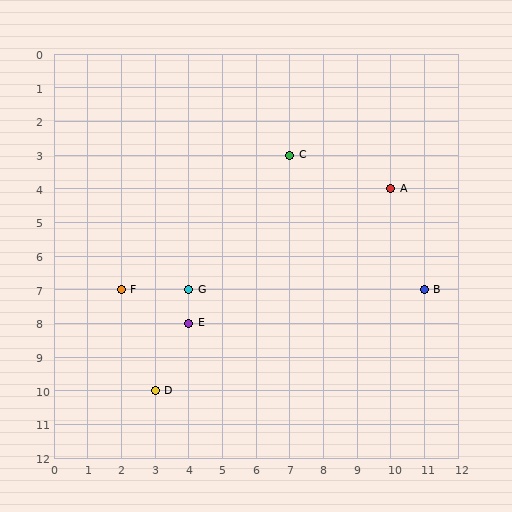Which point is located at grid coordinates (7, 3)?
Point C is at (7, 3).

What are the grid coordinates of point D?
Point D is at grid coordinates (3, 10).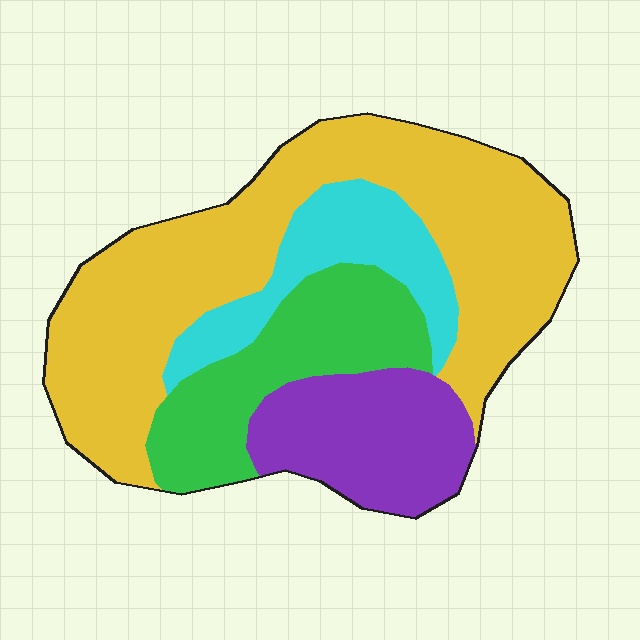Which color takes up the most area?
Yellow, at roughly 50%.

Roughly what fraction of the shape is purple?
Purple takes up about one sixth (1/6) of the shape.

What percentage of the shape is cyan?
Cyan covers about 15% of the shape.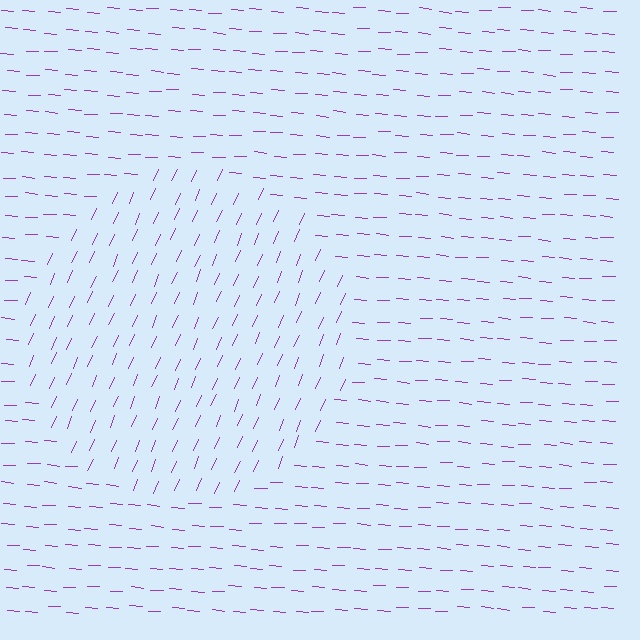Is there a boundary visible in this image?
Yes, there is a texture boundary formed by a change in line orientation.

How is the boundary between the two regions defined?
The boundary is defined purely by a change in line orientation (approximately 70 degrees difference). All lines are the same color and thickness.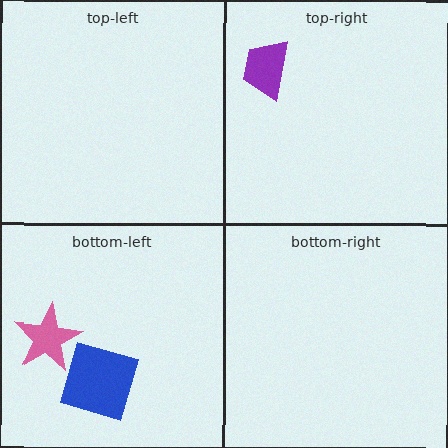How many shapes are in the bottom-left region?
2.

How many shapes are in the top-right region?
1.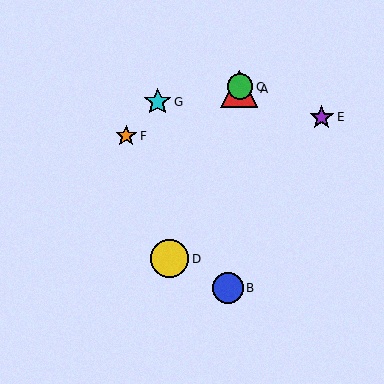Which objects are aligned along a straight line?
Objects A, C, D are aligned along a straight line.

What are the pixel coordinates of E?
Object E is at (322, 117).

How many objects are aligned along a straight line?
3 objects (A, C, D) are aligned along a straight line.